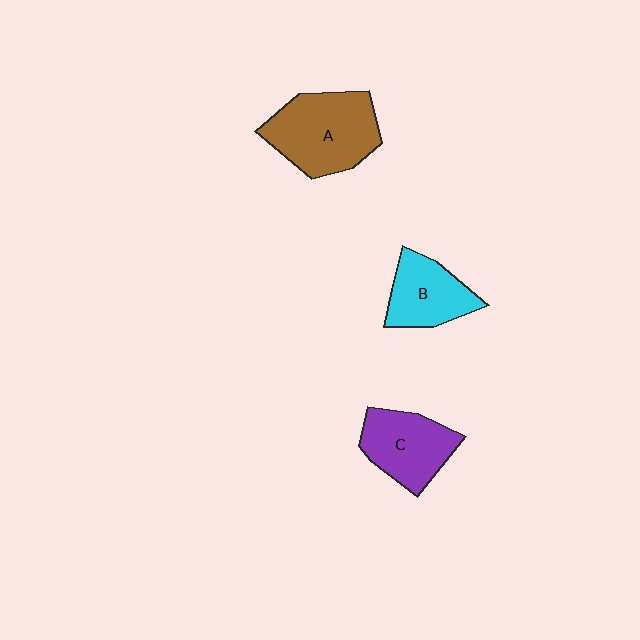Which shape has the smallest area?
Shape B (cyan).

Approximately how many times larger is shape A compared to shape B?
Approximately 1.5 times.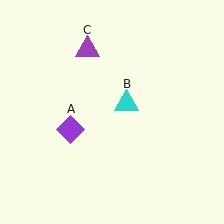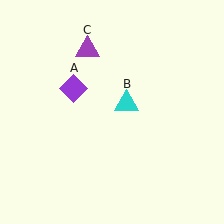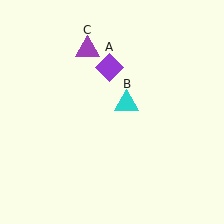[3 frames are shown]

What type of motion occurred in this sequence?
The purple diamond (object A) rotated clockwise around the center of the scene.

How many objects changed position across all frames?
1 object changed position: purple diamond (object A).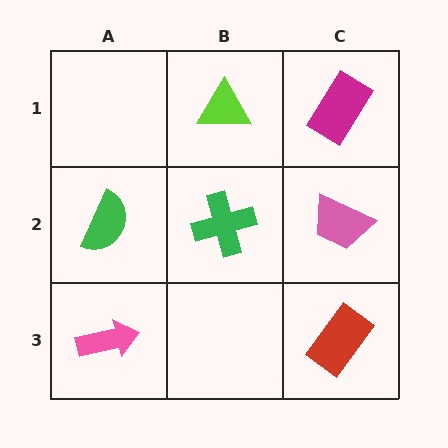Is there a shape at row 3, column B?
No, that cell is empty.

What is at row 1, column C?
A magenta rectangle.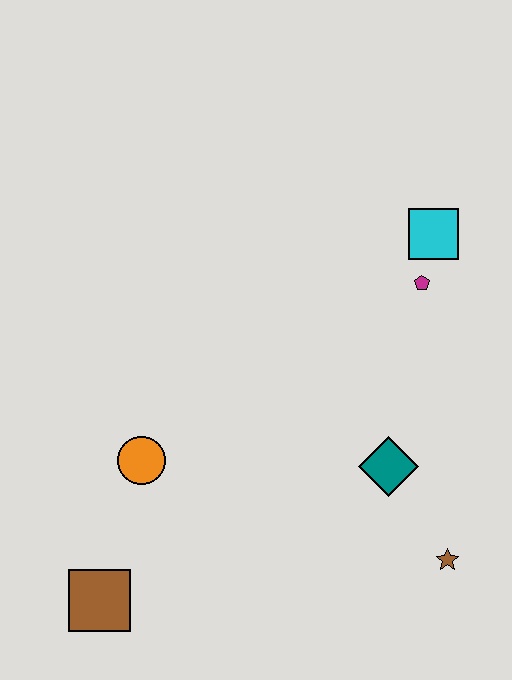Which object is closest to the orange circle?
The brown square is closest to the orange circle.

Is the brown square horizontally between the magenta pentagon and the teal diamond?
No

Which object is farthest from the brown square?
The cyan square is farthest from the brown square.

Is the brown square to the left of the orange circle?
Yes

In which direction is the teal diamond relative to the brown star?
The teal diamond is above the brown star.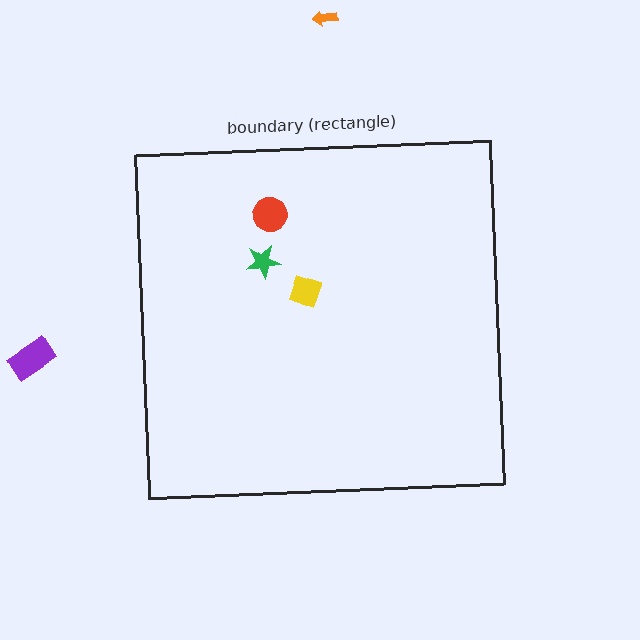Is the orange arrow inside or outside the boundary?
Outside.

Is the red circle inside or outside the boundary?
Inside.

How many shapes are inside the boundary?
3 inside, 2 outside.